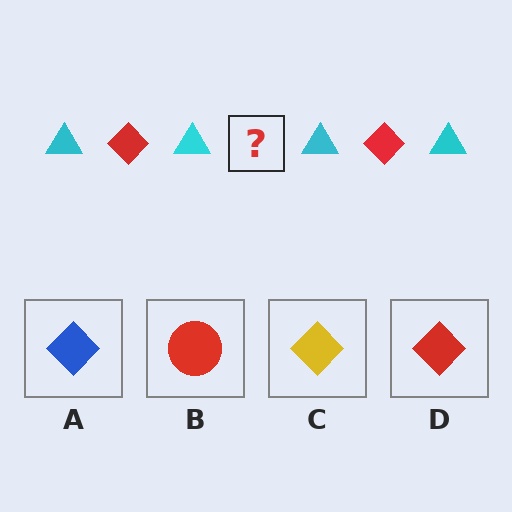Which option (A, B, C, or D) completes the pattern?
D.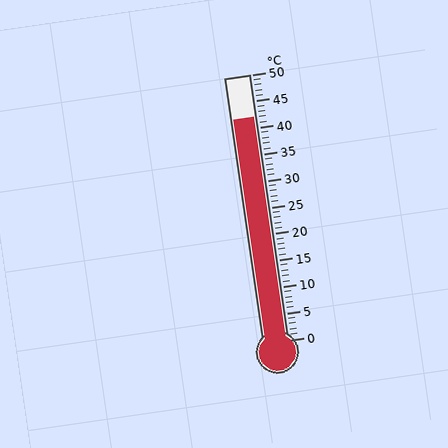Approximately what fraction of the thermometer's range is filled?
The thermometer is filled to approximately 85% of its range.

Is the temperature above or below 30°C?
The temperature is above 30°C.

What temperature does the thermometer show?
The thermometer shows approximately 42°C.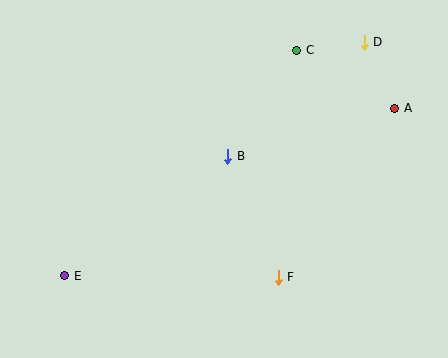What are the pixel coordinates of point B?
Point B is at (228, 156).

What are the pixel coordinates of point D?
Point D is at (364, 42).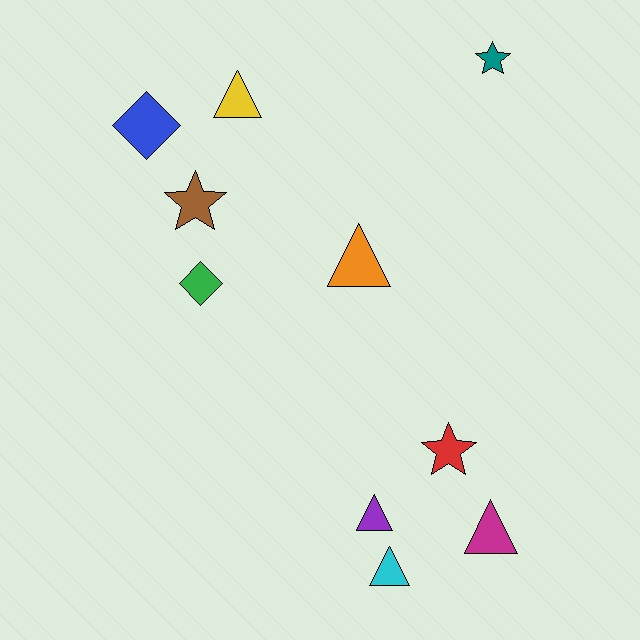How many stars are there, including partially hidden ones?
There are 3 stars.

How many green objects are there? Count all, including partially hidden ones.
There is 1 green object.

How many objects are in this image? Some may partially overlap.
There are 10 objects.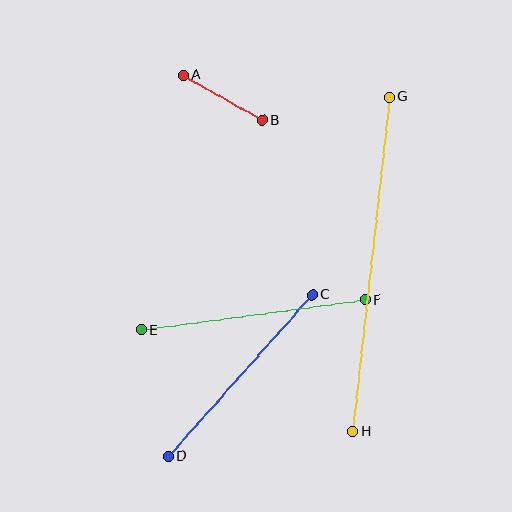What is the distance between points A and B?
The distance is approximately 91 pixels.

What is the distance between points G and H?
The distance is approximately 336 pixels.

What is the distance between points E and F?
The distance is approximately 226 pixels.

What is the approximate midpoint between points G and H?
The midpoint is at approximately (371, 264) pixels.